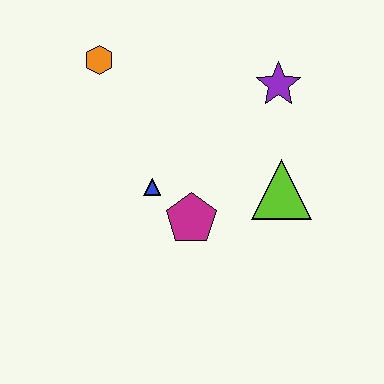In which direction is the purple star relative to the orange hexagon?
The purple star is to the right of the orange hexagon.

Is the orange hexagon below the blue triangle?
No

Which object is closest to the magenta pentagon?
The blue triangle is closest to the magenta pentagon.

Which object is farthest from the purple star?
The orange hexagon is farthest from the purple star.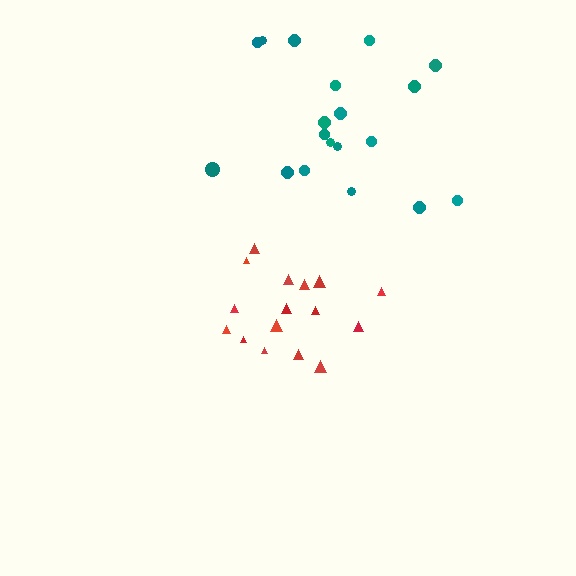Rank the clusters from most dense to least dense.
red, teal.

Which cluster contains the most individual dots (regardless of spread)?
Teal (19).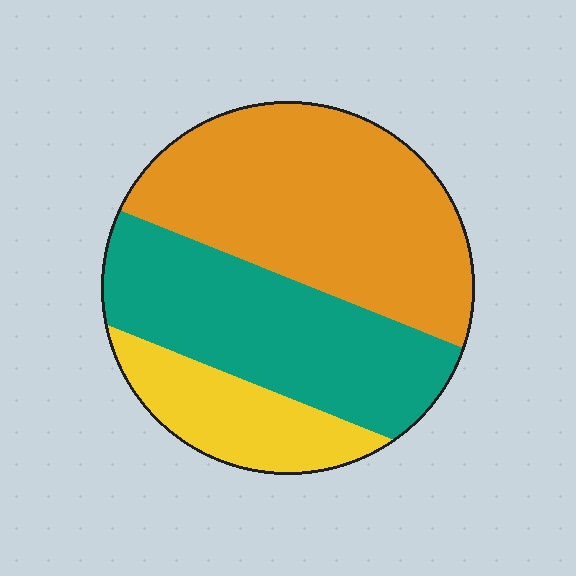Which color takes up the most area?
Orange, at roughly 45%.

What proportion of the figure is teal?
Teal takes up about three eighths (3/8) of the figure.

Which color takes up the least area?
Yellow, at roughly 15%.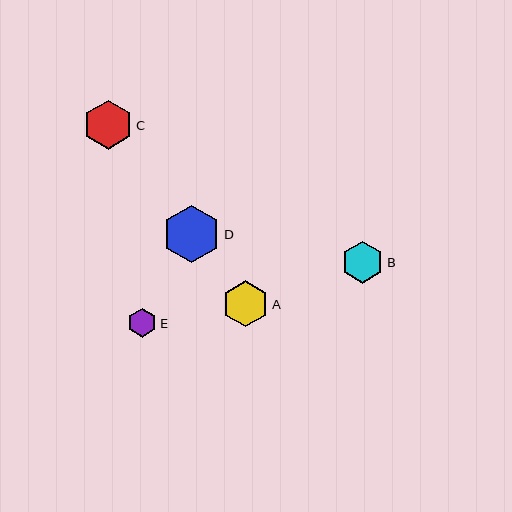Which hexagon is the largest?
Hexagon D is the largest with a size of approximately 58 pixels.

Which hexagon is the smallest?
Hexagon E is the smallest with a size of approximately 29 pixels.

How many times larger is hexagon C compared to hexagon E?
Hexagon C is approximately 1.7 times the size of hexagon E.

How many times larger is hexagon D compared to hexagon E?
Hexagon D is approximately 2.0 times the size of hexagon E.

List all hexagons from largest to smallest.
From largest to smallest: D, C, A, B, E.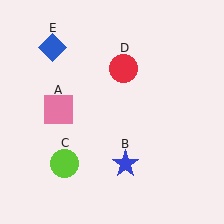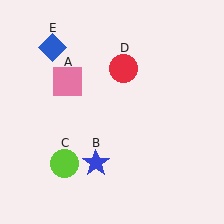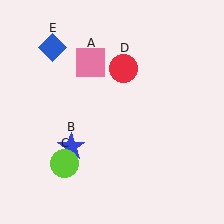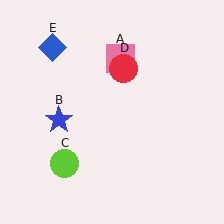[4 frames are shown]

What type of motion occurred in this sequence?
The pink square (object A), blue star (object B) rotated clockwise around the center of the scene.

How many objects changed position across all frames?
2 objects changed position: pink square (object A), blue star (object B).